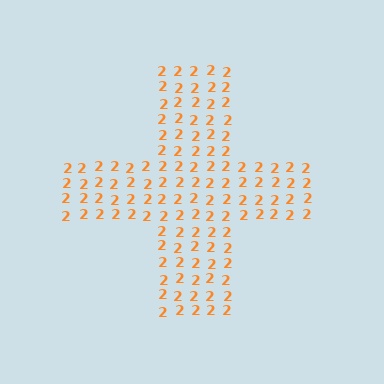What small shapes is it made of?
It is made of small digit 2's.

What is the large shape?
The large shape is a cross.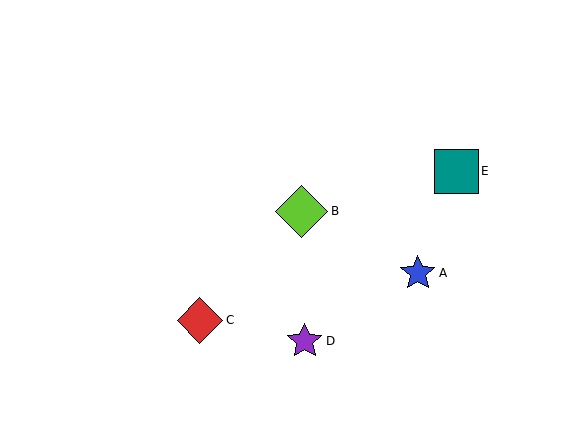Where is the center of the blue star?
The center of the blue star is at (418, 273).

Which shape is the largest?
The lime diamond (labeled B) is the largest.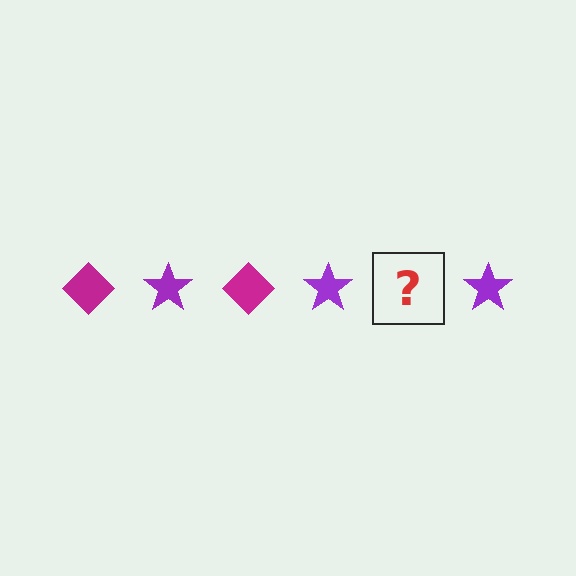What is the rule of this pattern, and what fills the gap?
The rule is that the pattern alternates between magenta diamond and purple star. The gap should be filled with a magenta diamond.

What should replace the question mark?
The question mark should be replaced with a magenta diamond.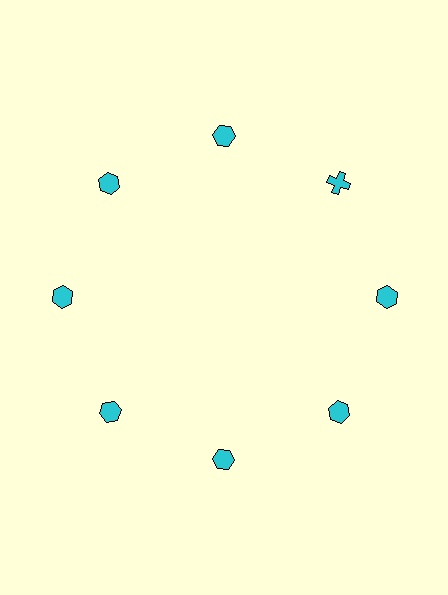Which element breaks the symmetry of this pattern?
The cyan cross at roughly the 2 o'clock position breaks the symmetry. All other shapes are cyan hexagons.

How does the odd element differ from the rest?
It has a different shape: cross instead of hexagon.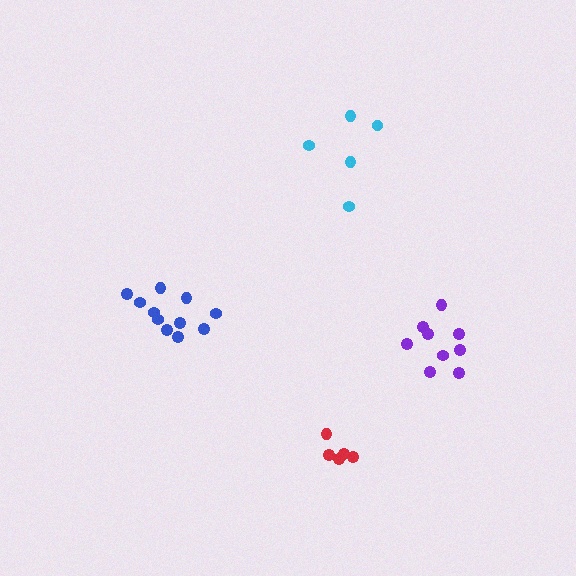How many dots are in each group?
Group 1: 11 dots, Group 2: 5 dots, Group 3: 9 dots, Group 4: 5 dots (30 total).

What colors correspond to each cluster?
The clusters are colored: blue, red, purple, cyan.